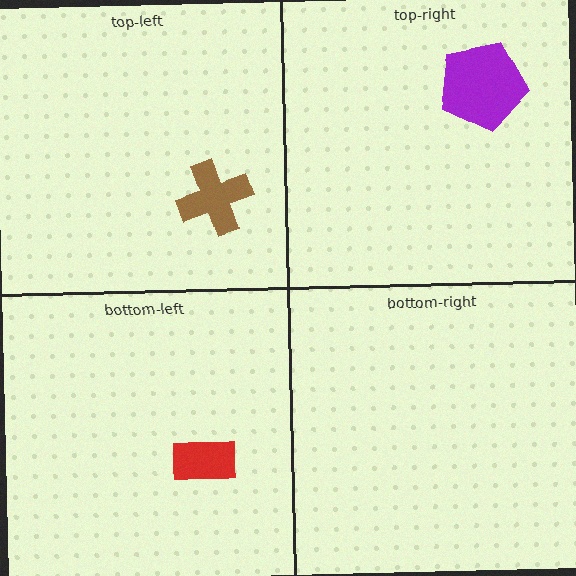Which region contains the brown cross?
The top-left region.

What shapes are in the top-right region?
The purple pentagon.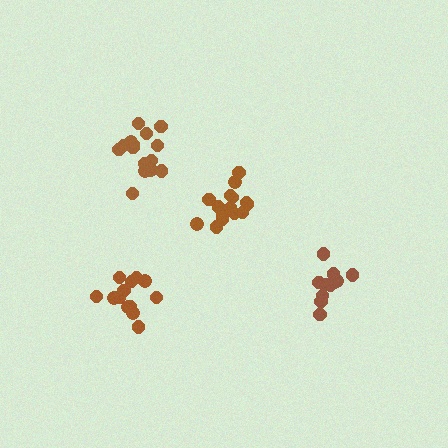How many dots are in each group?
Group 1: 15 dots, Group 2: 11 dots, Group 3: 15 dots, Group 4: 13 dots (54 total).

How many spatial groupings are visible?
There are 4 spatial groupings.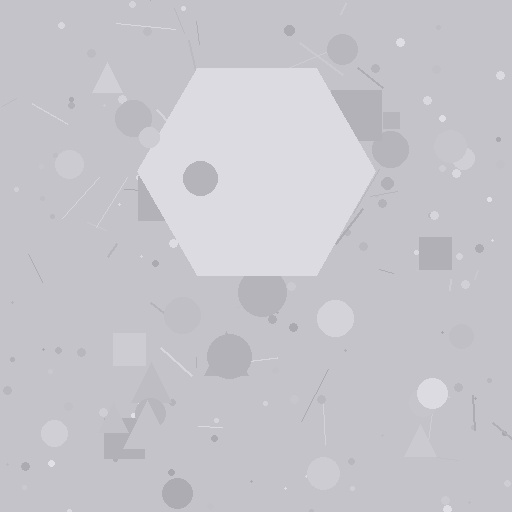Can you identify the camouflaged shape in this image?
The camouflaged shape is a hexagon.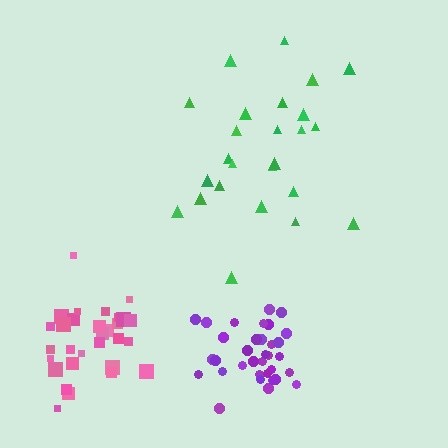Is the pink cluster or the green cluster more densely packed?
Pink.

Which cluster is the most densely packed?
Purple.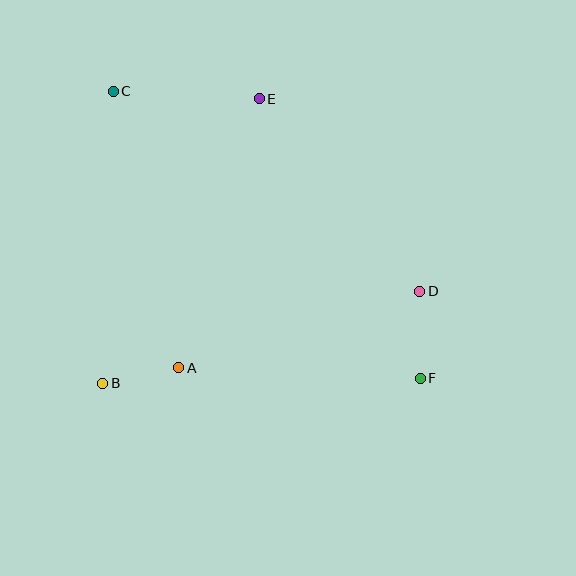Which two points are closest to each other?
Points A and B are closest to each other.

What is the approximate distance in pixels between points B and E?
The distance between B and E is approximately 325 pixels.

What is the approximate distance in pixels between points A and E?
The distance between A and E is approximately 281 pixels.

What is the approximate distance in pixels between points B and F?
The distance between B and F is approximately 317 pixels.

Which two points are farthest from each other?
Points C and F are farthest from each other.